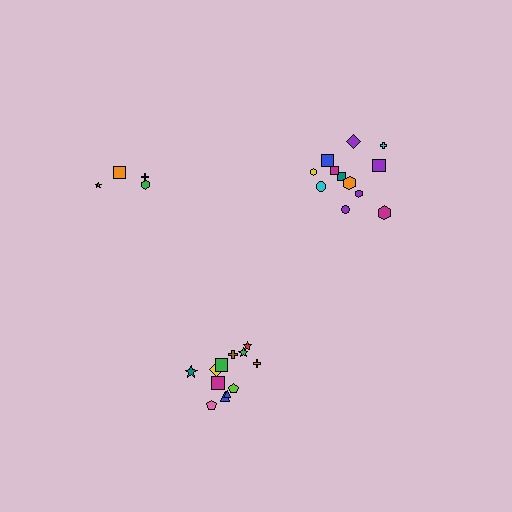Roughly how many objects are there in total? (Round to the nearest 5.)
Roughly 30 objects in total.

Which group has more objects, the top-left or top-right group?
The top-right group.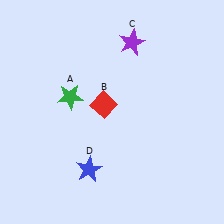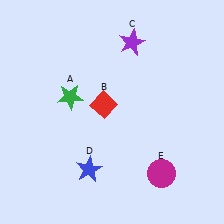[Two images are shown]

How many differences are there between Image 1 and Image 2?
There is 1 difference between the two images.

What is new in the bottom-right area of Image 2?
A magenta circle (E) was added in the bottom-right area of Image 2.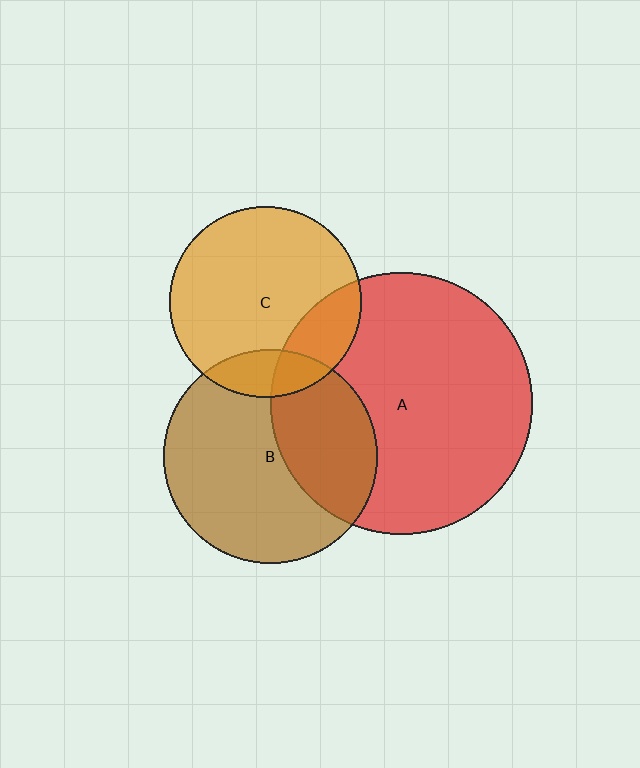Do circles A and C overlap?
Yes.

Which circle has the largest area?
Circle A (red).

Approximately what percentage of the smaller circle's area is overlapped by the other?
Approximately 20%.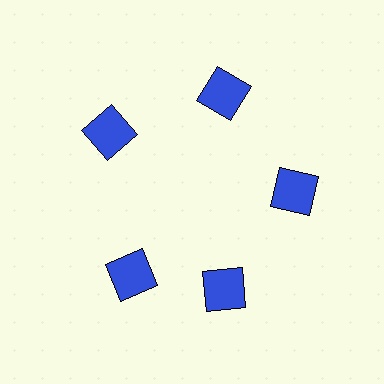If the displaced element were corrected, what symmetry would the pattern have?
It would have 5-fold rotational symmetry — the pattern would map onto itself every 72 degrees.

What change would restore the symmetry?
The symmetry would be restored by rotating it back into even spacing with its neighbors so that all 5 squares sit at equal angles and equal distance from the center.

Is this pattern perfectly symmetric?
No. The 5 blue squares are arranged in a ring, but one element near the 8 o'clock position is rotated out of alignment along the ring, breaking the 5-fold rotational symmetry.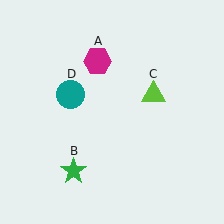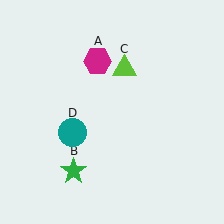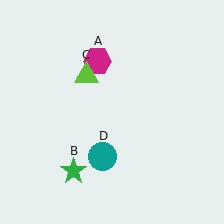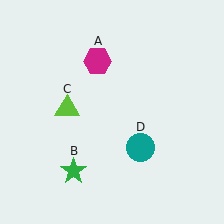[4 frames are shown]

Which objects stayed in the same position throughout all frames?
Magenta hexagon (object A) and green star (object B) remained stationary.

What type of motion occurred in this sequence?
The lime triangle (object C), teal circle (object D) rotated counterclockwise around the center of the scene.